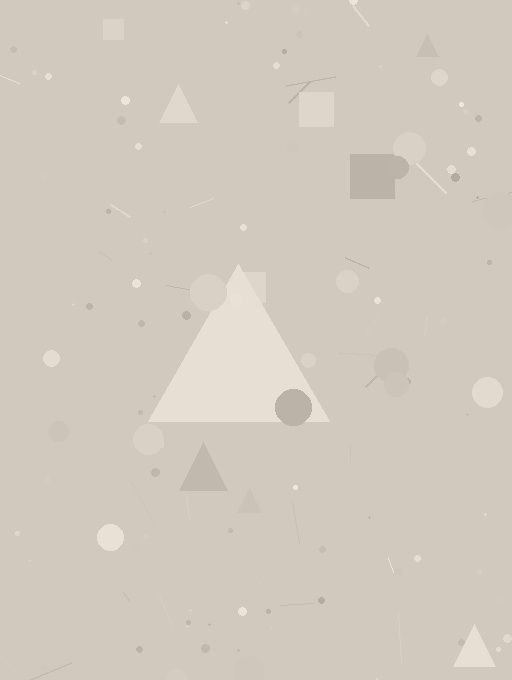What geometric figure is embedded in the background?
A triangle is embedded in the background.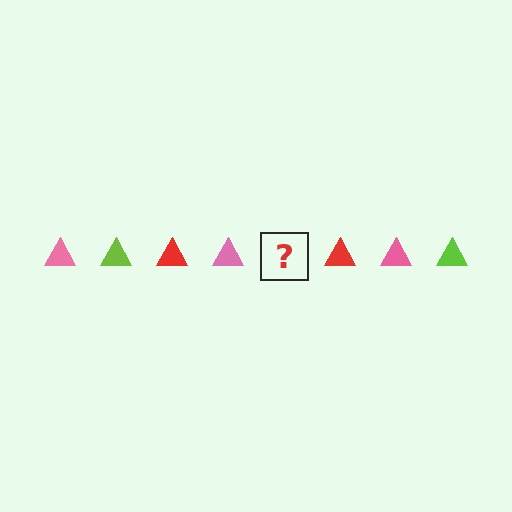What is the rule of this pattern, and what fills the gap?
The rule is that the pattern cycles through pink, lime, red triangles. The gap should be filled with a lime triangle.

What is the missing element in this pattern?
The missing element is a lime triangle.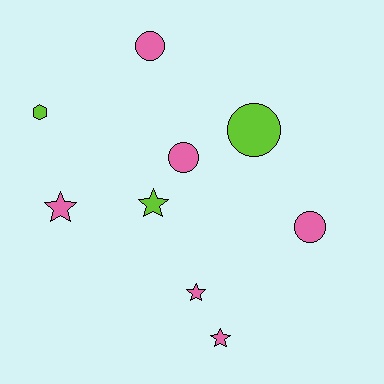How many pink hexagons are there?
There are no pink hexagons.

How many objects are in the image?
There are 9 objects.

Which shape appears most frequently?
Circle, with 4 objects.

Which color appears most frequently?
Pink, with 6 objects.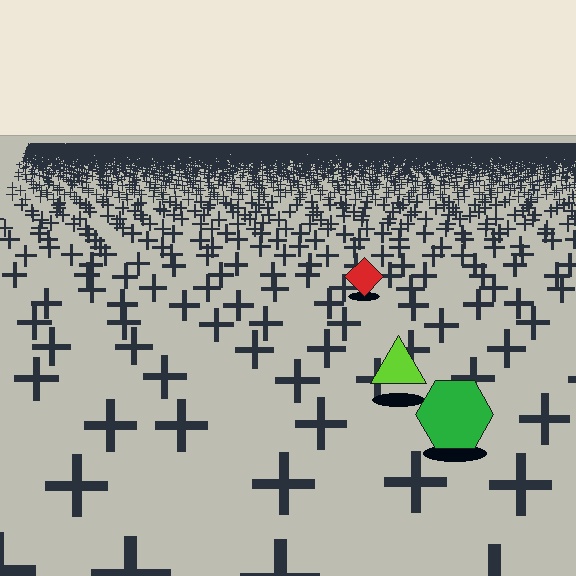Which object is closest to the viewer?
The green hexagon is closest. The texture marks near it are larger and more spread out.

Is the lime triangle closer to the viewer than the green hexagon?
No. The green hexagon is closer — you can tell from the texture gradient: the ground texture is coarser near it.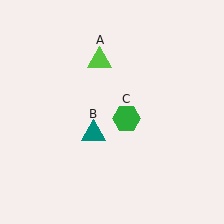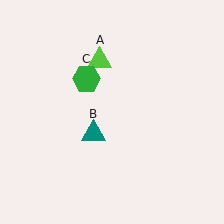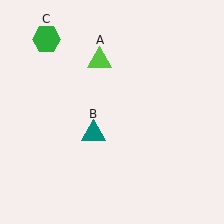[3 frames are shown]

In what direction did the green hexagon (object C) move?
The green hexagon (object C) moved up and to the left.